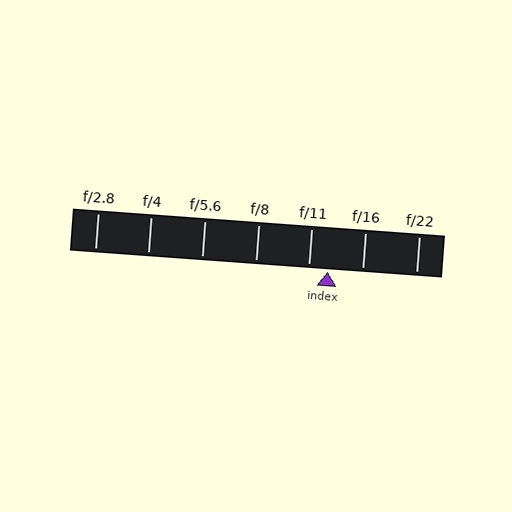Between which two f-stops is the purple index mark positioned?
The index mark is between f/11 and f/16.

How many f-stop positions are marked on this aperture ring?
There are 7 f-stop positions marked.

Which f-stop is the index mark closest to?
The index mark is closest to f/11.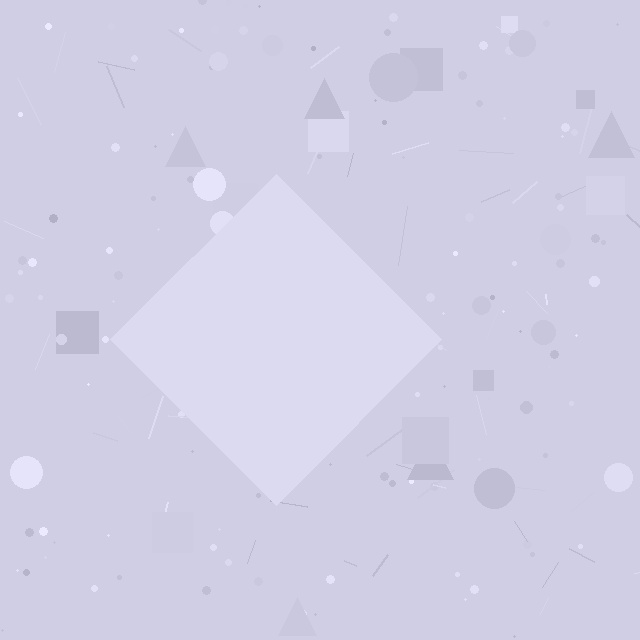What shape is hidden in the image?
A diamond is hidden in the image.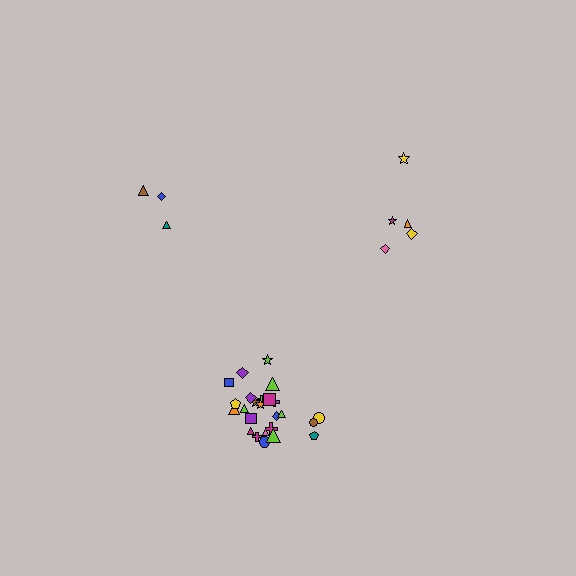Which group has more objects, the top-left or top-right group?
The top-right group.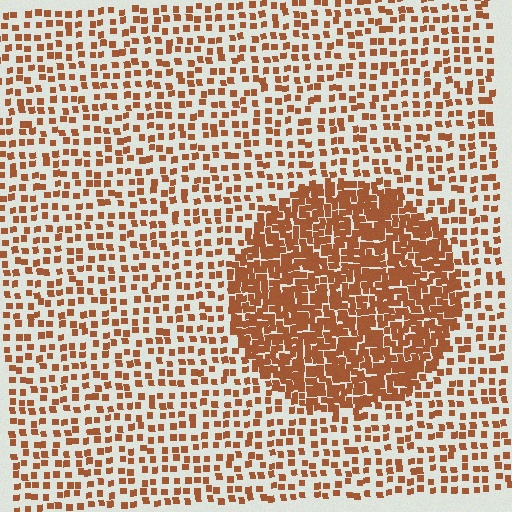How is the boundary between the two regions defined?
The boundary is defined by a change in element density (approximately 2.6x ratio). All elements are the same color, size, and shape.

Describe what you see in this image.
The image contains small brown elements arranged at two different densities. A circle-shaped region is visible where the elements are more densely packed than the surrounding area.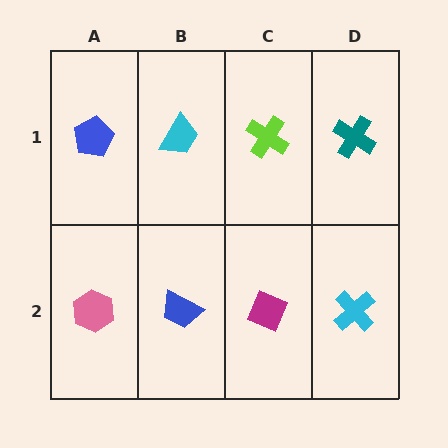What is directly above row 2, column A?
A blue pentagon.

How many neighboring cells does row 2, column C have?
3.